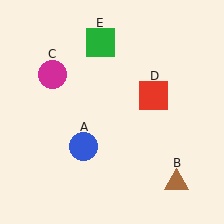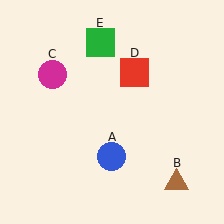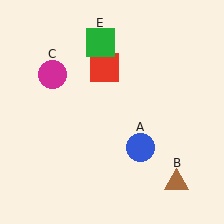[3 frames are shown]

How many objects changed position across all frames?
2 objects changed position: blue circle (object A), red square (object D).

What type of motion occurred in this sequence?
The blue circle (object A), red square (object D) rotated counterclockwise around the center of the scene.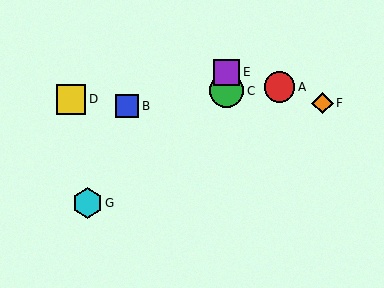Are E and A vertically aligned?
No, E is at x≈226 and A is at x≈280.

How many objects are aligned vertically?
2 objects (C, E) are aligned vertically.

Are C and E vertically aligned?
Yes, both are at x≈226.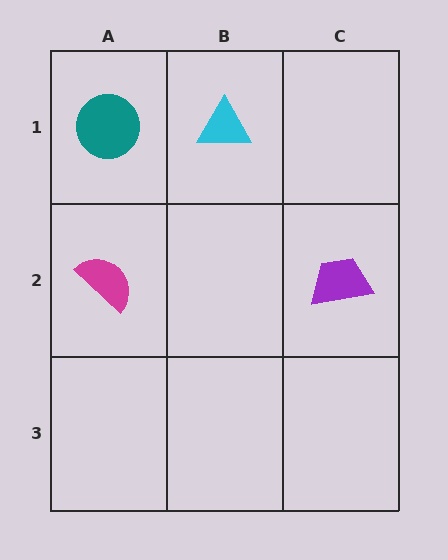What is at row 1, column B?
A cyan triangle.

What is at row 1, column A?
A teal circle.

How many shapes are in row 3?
0 shapes.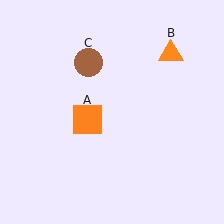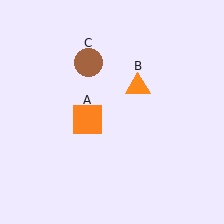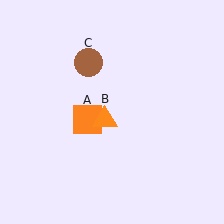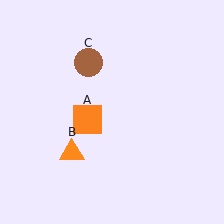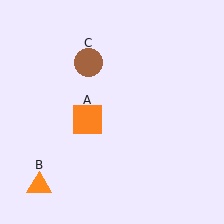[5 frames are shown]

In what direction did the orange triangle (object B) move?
The orange triangle (object B) moved down and to the left.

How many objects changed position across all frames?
1 object changed position: orange triangle (object B).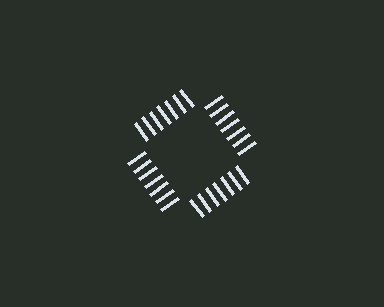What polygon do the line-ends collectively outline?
An illusory square — the line segments terminate on its edges but no continuous stroke is drawn.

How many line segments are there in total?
28 — 7 along each of the 4 edges.